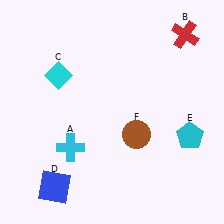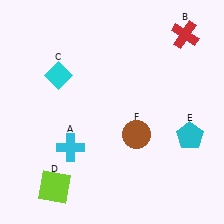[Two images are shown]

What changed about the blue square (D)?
In Image 1, D is blue. In Image 2, it changed to lime.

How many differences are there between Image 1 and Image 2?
There is 1 difference between the two images.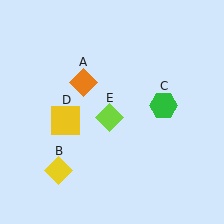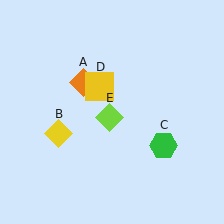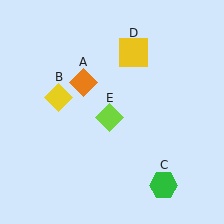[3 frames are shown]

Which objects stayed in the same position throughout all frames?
Orange diamond (object A) and lime diamond (object E) remained stationary.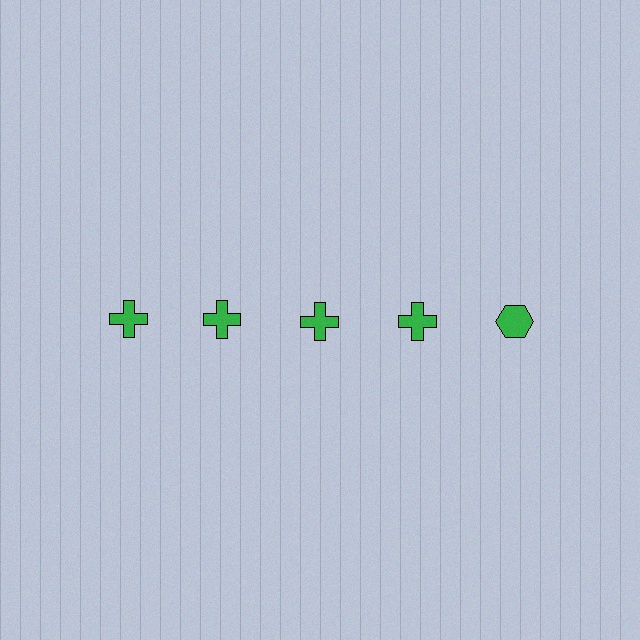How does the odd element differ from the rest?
It has a different shape: hexagon instead of cross.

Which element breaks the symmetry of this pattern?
The green hexagon in the top row, rightmost column breaks the symmetry. All other shapes are green crosses.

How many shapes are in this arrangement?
There are 5 shapes arranged in a grid pattern.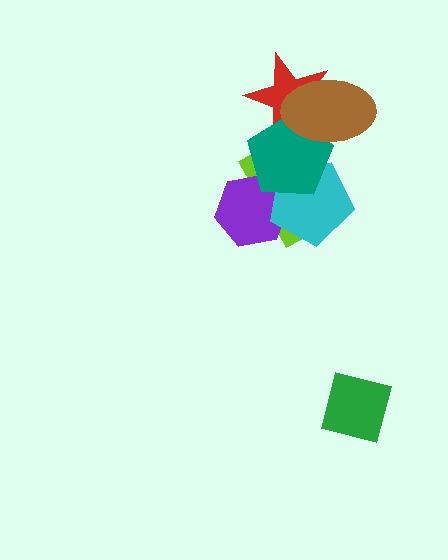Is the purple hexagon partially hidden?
Yes, it is partially covered by another shape.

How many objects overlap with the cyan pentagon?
3 objects overlap with the cyan pentagon.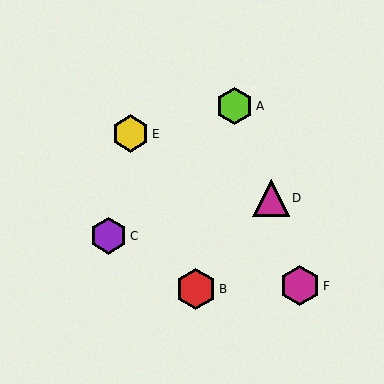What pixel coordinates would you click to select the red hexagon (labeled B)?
Click at (196, 289) to select the red hexagon B.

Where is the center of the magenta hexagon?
The center of the magenta hexagon is at (300, 286).